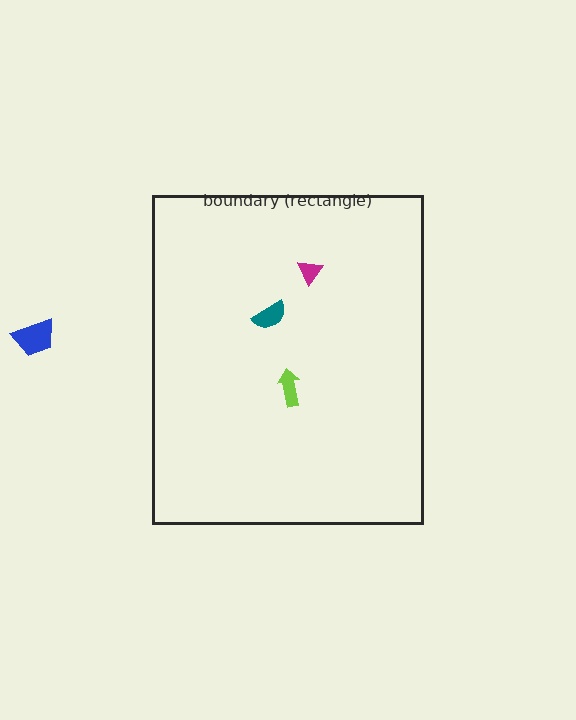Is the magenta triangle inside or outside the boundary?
Inside.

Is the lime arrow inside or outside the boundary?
Inside.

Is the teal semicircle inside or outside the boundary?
Inside.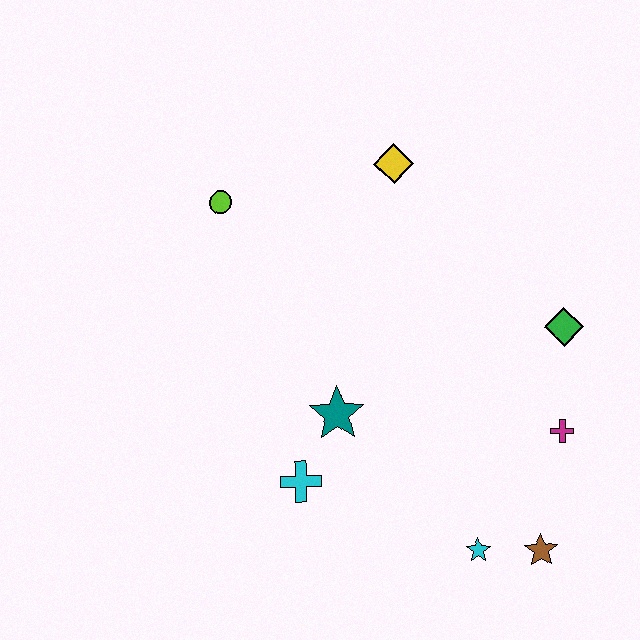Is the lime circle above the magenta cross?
Yes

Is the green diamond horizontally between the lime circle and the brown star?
No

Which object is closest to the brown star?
The cyan star is closest to the brown star.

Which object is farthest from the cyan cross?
The yellow diamond is farthest from the cyan cross.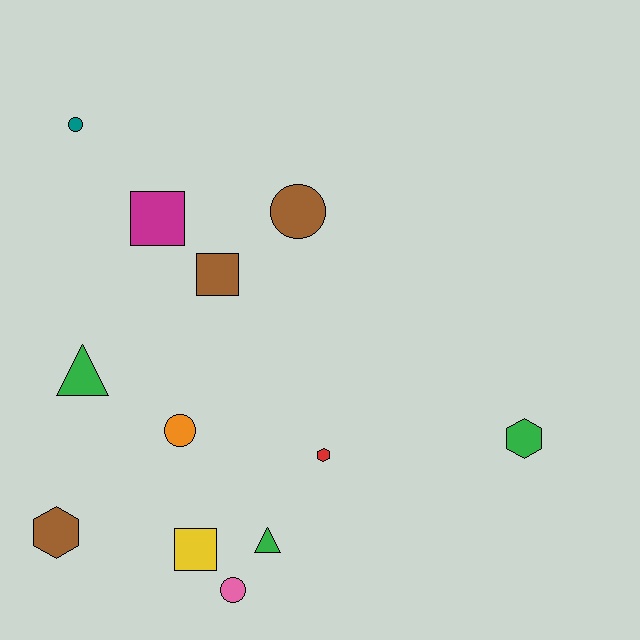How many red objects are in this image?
There is 1 red object.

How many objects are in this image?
There are 12 objects.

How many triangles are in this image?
There are 2 triangles.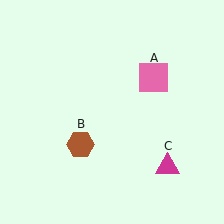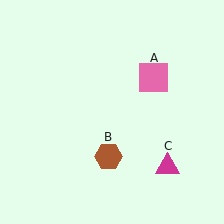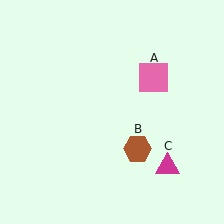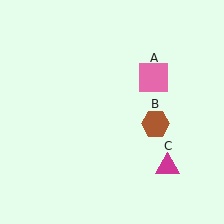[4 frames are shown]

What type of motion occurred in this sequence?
The brown hexagon (object B) rotated counterclockwise around the center of the scene.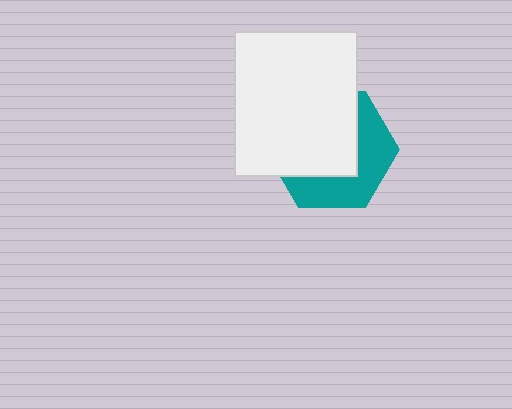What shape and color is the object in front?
The object in front is a white rectangle.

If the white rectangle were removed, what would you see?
You would see the complete teal hexagon.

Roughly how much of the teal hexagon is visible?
A small part of it is visible (roughly 42%).